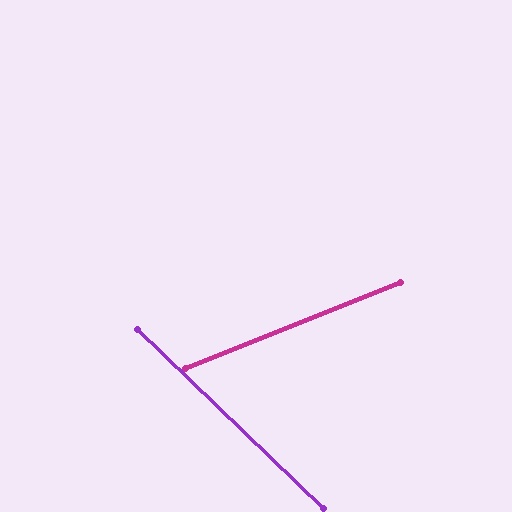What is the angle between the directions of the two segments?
Approximately 66 degrees.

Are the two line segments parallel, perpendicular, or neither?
Neither parallel nor perpendicular — they differ by about 66°.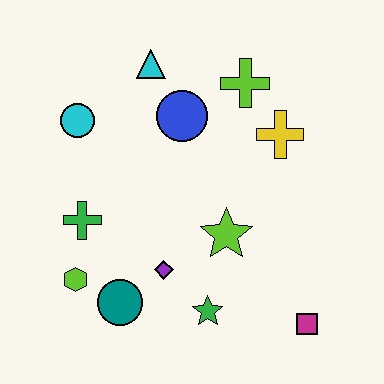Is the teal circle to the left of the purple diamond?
Yes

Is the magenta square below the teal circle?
Yes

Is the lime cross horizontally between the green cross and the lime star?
No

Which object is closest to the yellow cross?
The lime cross is closest to the yellow cross.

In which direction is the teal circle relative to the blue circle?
The teal circle is below the blue circle.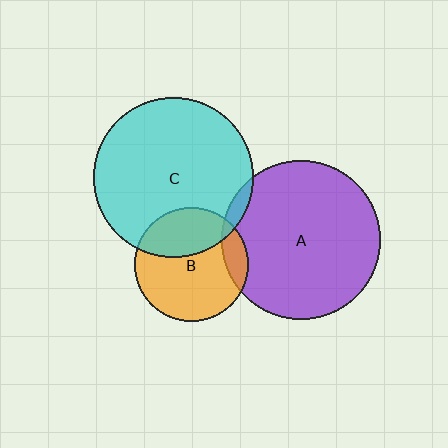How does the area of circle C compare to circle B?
Approximately 2.0 times.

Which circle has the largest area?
Circle C (cyan).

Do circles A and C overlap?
Yes.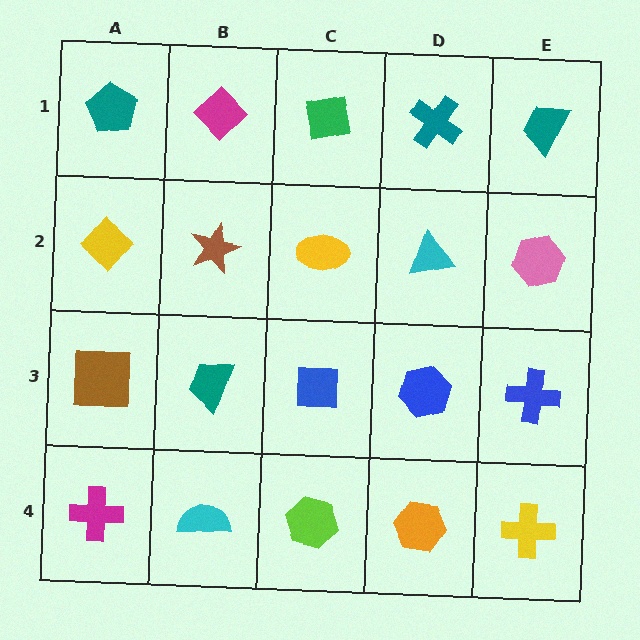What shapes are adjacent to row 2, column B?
A magenta diamond (row 1, column B), a teal trapezoid (row 3, column B), a yellow diamond (row 2, column A), a yellow ellipse (row 2, column C).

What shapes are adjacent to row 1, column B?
A brown star (row 2, column B), a teal pentagon (row 1, column A), a green square (row 1, column C).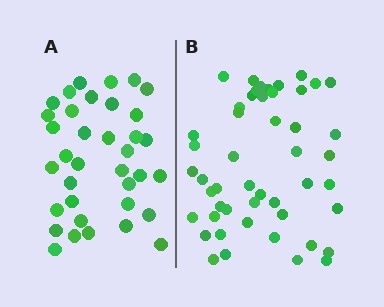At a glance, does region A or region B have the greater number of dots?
Region B (the right region) has more dots.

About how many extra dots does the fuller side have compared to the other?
Region B has approximately 15 more dots than region A.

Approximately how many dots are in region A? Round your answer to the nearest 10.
About 40 dots. (The exact count is 36, which rounds to 40.)